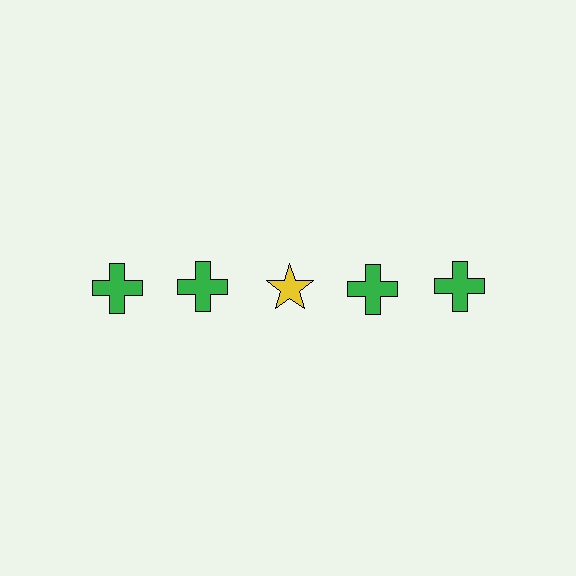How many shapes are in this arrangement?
There are 5 shapes arranged in a grid pattern.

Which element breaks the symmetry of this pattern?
The yellow star in the top row, center column breaks the symmetry. All other shapes are green crosses.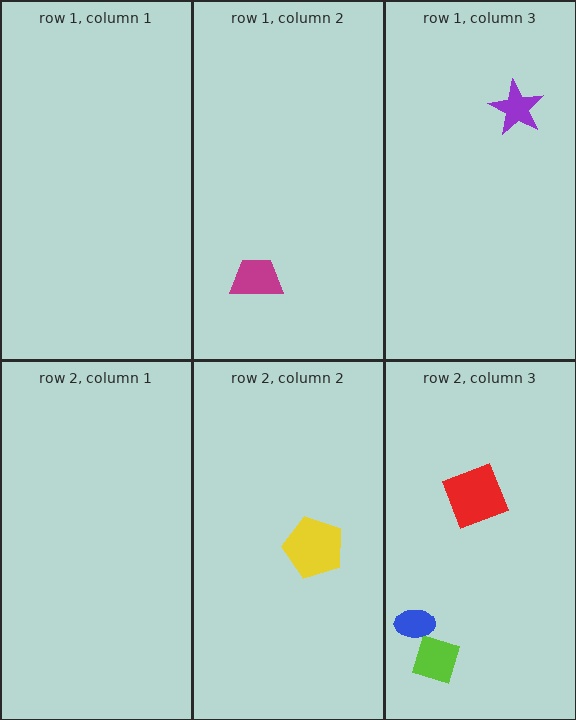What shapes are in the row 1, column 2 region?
The magenta trapezoid.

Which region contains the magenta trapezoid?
The row 1, column 2 region.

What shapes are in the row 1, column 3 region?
The purple star.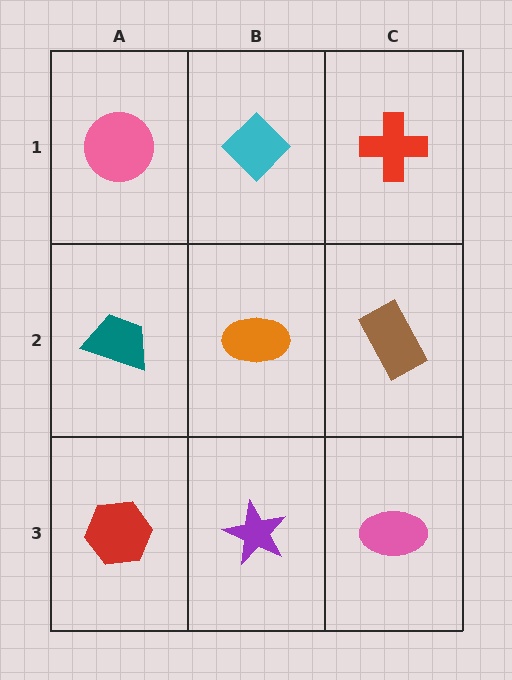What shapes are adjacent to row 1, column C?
A brown rectangle (row 2, column C), a cyan diamond (row 1, column B).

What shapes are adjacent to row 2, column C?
A red cross (row 1, column C), a pink ellipse (row 3, column C), an orange ellipse (row 2, column B).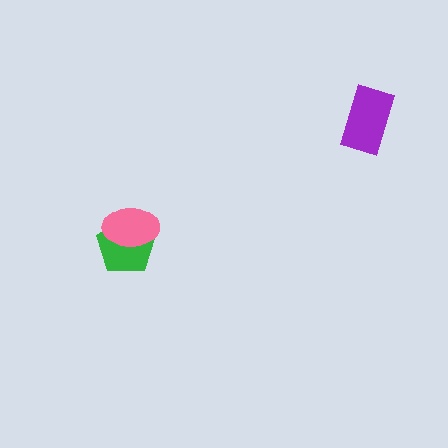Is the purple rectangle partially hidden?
No, no other shape covers it.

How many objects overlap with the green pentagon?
1 object overlaps with the green pentagon.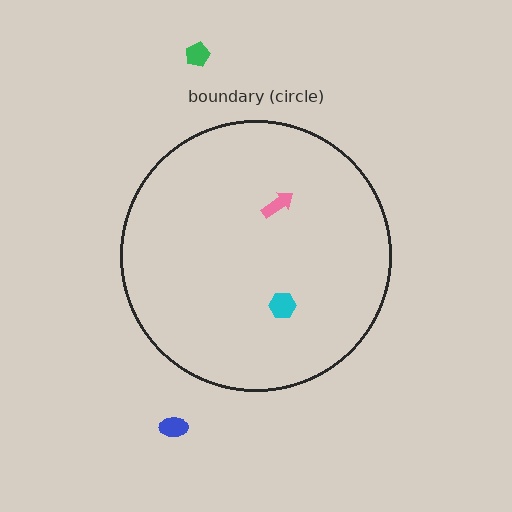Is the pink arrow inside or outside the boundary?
Inside.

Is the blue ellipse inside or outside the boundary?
Outside.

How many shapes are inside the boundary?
2 inside, 2 outside.